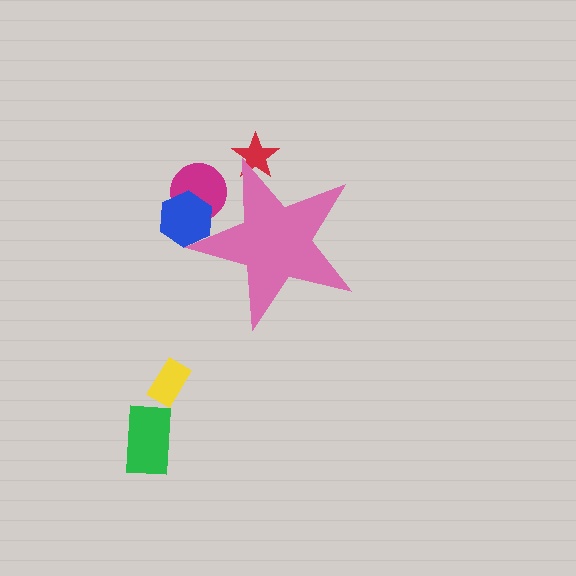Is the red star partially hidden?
Yes, the red star is partially hidden behind the pink star.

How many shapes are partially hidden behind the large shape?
3 shapes are partially hidden.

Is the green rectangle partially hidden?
No, the green rectangle is fully visible.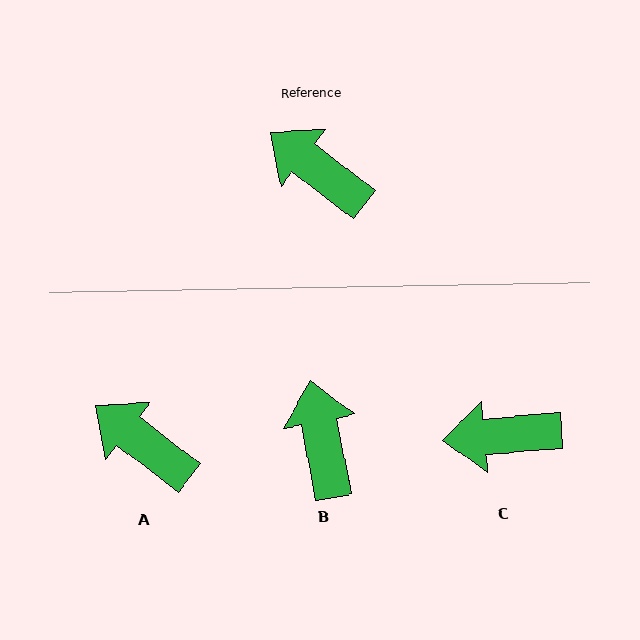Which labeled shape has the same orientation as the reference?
A.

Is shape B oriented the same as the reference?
No, it is off by about 42 degrees.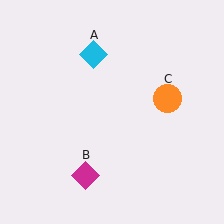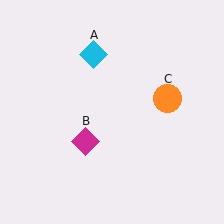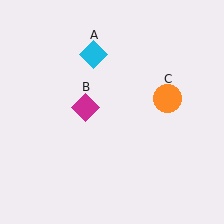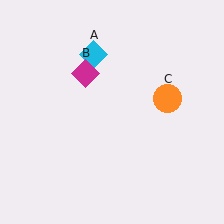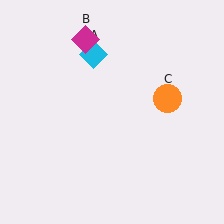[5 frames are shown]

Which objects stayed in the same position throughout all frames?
Cyan diamond (object A) and orange circle (object C) remained stationary.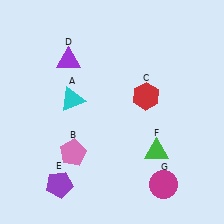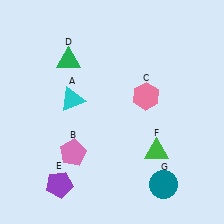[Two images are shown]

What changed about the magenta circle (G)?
In Image 1, G is magenta. In Image 2, it changed to teal.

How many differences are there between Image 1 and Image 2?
There are 3 differences between the two images.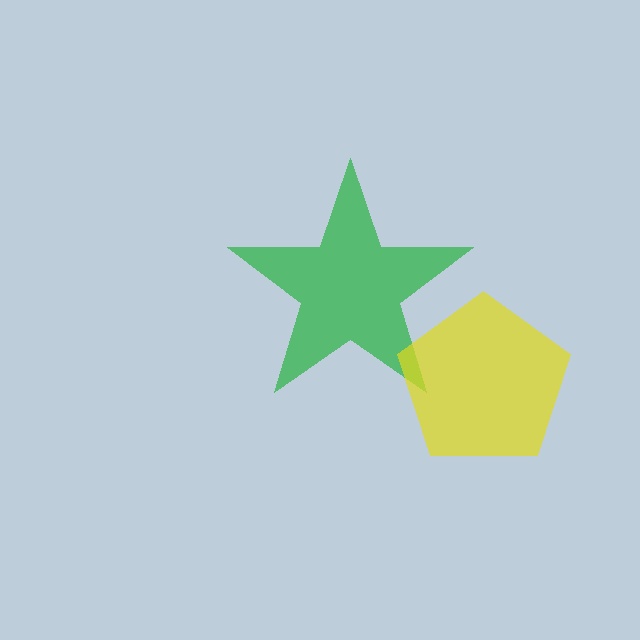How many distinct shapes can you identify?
There are 2 distinct shapes: a green star, a yellow pentagon.